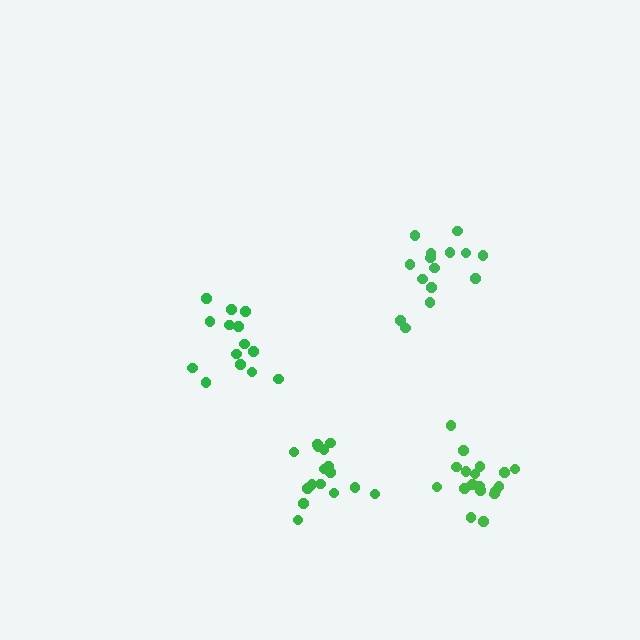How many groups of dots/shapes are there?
There are 4 groups.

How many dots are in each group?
Group 1: 14 dots, Group 2: 18 dots, Group 3: 15 dots, Group 4: 16 dots (63 total).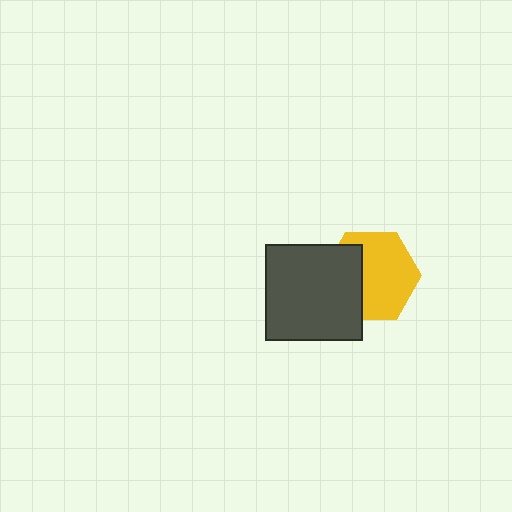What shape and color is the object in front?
The object in front is a dark gray square.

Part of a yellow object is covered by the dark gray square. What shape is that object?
It is a hexagon.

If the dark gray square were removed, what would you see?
You would see the complete yellow hexagon.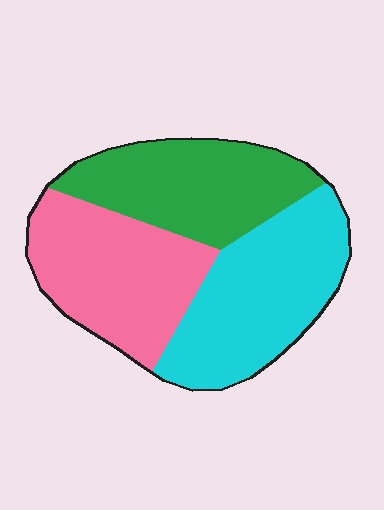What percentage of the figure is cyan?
Cyan covers roughly 35% of the figure.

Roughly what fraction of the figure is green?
Green covers 31% of the figure.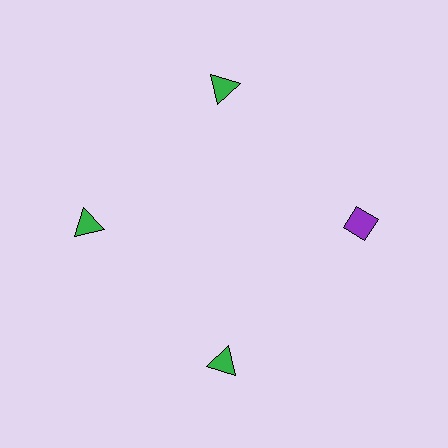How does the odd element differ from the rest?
It differs in both color (purple instead of green) and shape (diamond instead of triangle).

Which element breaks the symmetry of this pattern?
The purple diamond at roughly the 3 o'clock position breaks the symmetry. All other shapes are green triangles.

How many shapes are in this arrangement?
There are 4 shapes arranged in a ring pattern.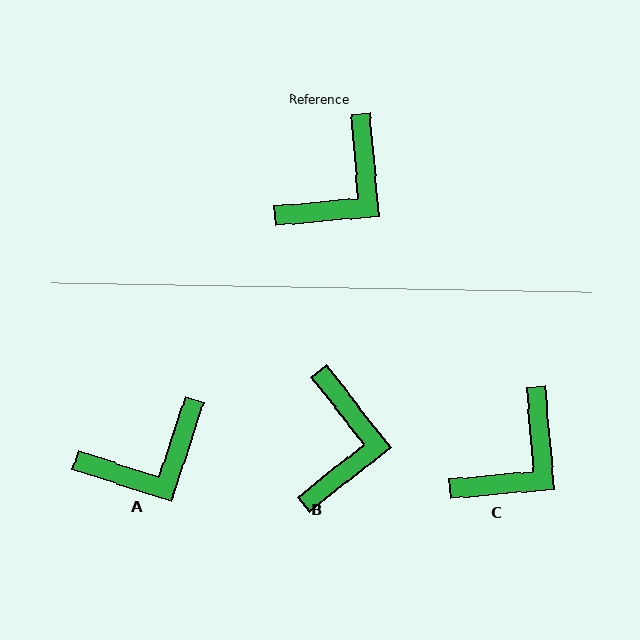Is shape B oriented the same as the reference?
No, it is off by about 34 degrees.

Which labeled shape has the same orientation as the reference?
C.